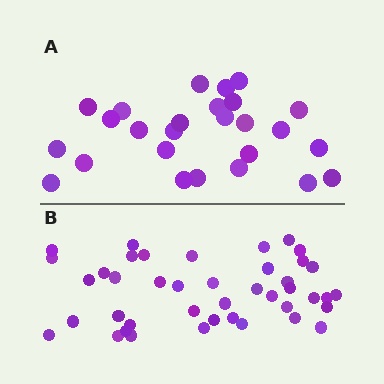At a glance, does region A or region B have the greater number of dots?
Region B (the bottom region) has more dots.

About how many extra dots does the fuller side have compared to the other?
Region B has approximately 15 more dots than region A.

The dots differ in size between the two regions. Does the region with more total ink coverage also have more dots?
No. Region A has more total ink coverage because its dots are larger, but region B actually contains more individual dots. Total area can be misleading — the number of items is what matters here.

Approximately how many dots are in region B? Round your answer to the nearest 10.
About 40 dots. (The exact count is 42, which rounds to 40.)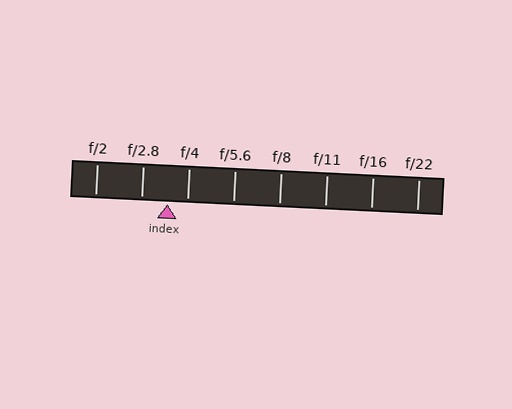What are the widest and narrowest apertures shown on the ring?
The widest aperture shown is f/2 and the narrowest is f/22.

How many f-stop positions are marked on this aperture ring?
There are 8 f-stop positions marked.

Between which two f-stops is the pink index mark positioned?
The index mark is between f/2.8 and f/4.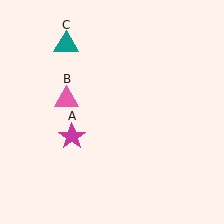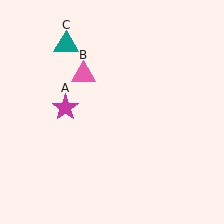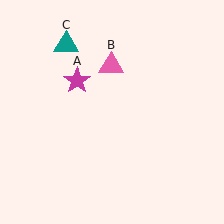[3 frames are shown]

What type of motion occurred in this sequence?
The magenta star (object A), pink triangle (object B) rotated clockwise around the center of the scene.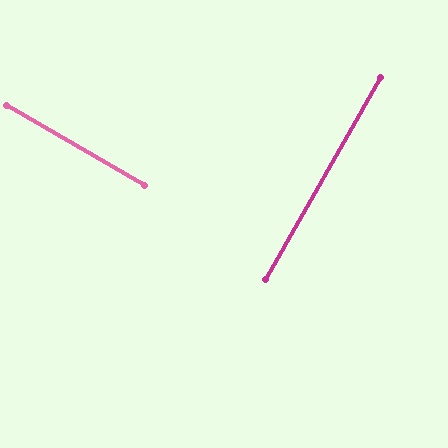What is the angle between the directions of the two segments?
Approximately 90 degrees.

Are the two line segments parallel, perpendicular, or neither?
Perpendicular — they meet at approximately 90°.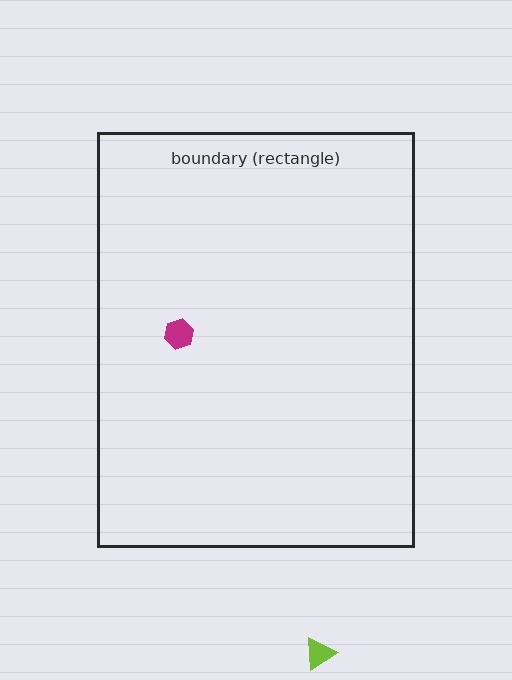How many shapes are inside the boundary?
1 inside, 1 outside.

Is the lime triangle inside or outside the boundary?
Outside.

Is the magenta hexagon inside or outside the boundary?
Inside.